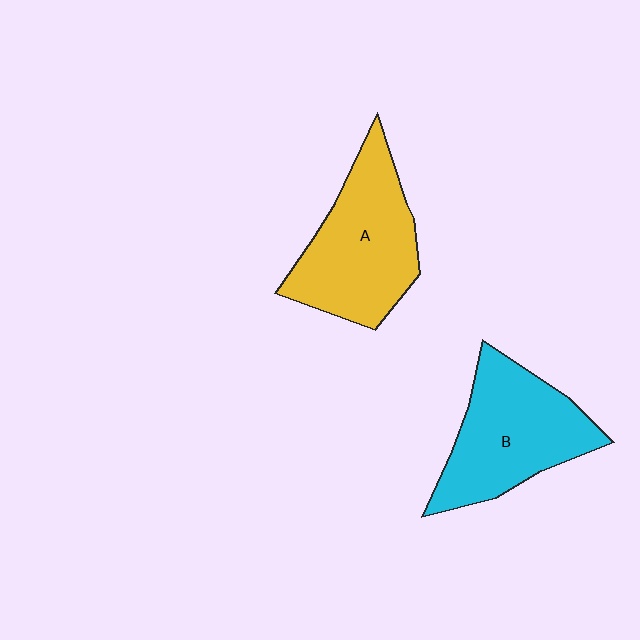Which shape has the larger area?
Shape A (yellow).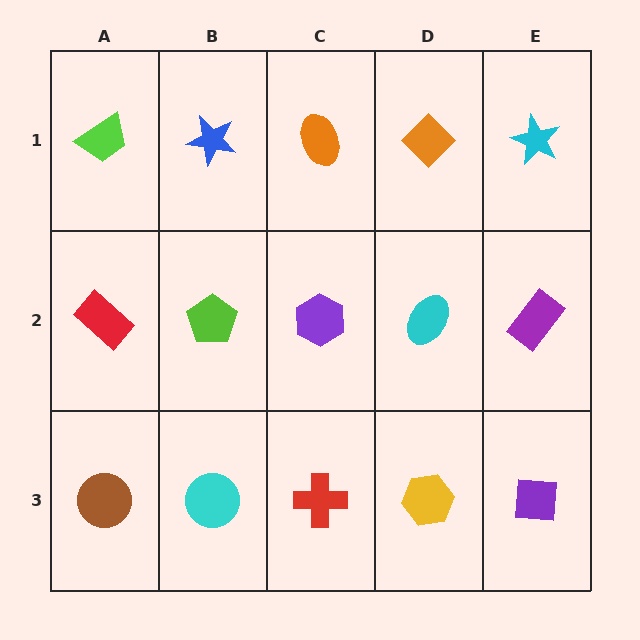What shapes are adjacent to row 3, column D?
A cyan ellipse (row 2, column D), a red cross (row 3, column C), a purple square (row 3, column E).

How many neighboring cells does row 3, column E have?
2.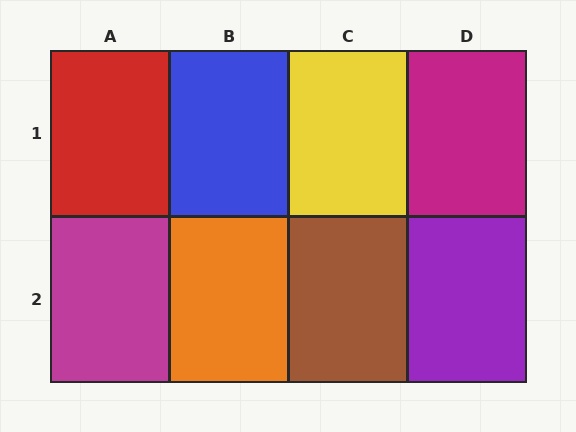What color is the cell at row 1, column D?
Magenta.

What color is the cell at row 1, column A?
Red.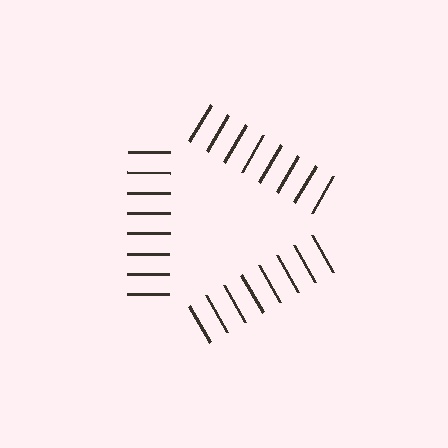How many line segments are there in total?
24 — 8 along each of the 3 edges.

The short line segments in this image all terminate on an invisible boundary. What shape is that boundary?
An illusory triangle — the line segments terminate on its edges but no continuous stroke is drawn.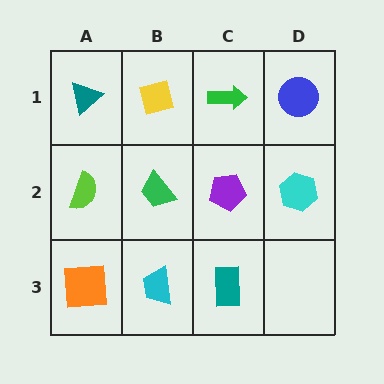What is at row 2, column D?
A cyan hexagon.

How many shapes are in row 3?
3 shapes.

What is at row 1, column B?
A yellow square.